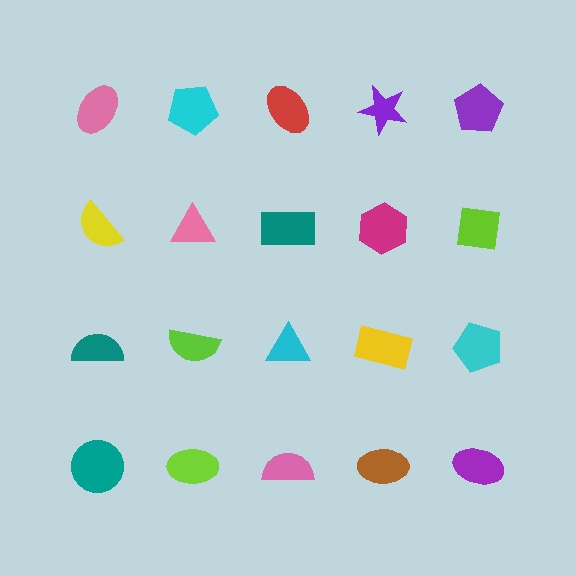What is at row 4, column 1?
A teal circle.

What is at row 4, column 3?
A pink semicircle.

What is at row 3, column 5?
A cyan pentagon.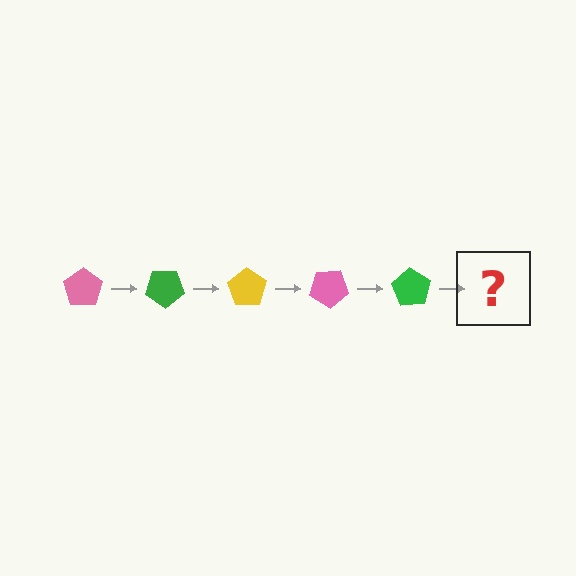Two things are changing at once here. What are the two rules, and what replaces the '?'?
The two rules are that it rotates 35 degrees each step and the color cycles through pink, green, and yellow. The '?' should be a yellow pentagon, rotated 175 degrees from the start.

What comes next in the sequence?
The next element should be a yellow pentagon, rotated 175 degrees from the start.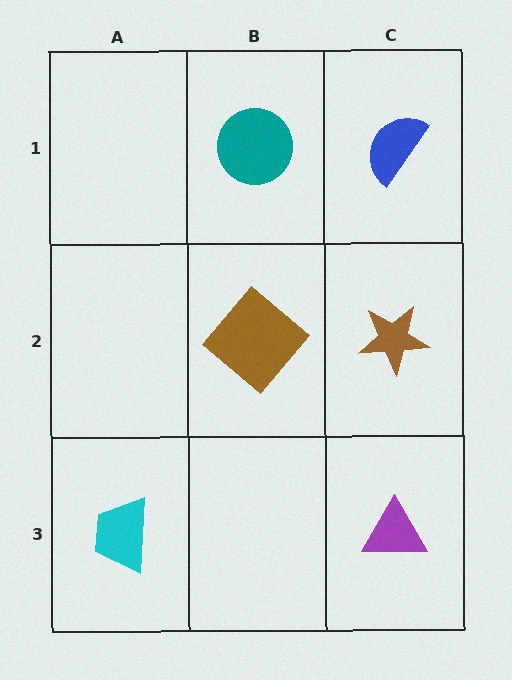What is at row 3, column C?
A purple triangle.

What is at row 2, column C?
A brown star.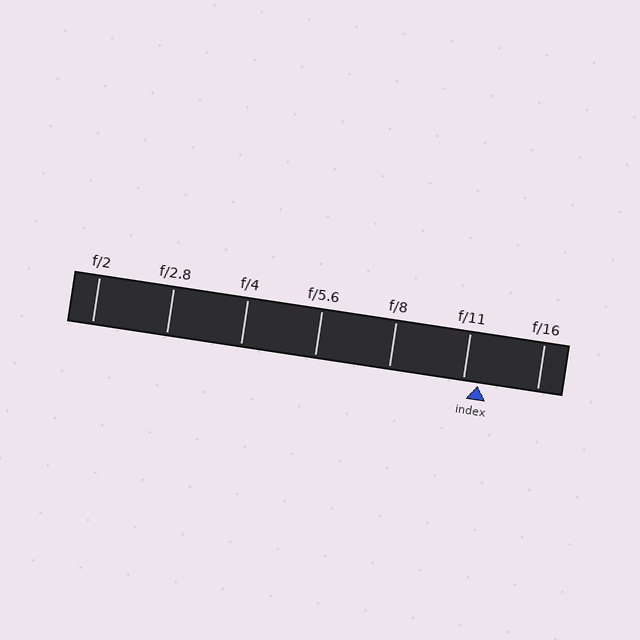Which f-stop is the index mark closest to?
The index mark is closest to f/11.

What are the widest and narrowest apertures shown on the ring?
The widest aperture shown is f/2 and the narrowest is f/16.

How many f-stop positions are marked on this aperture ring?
There are 7 f-stop positions marked.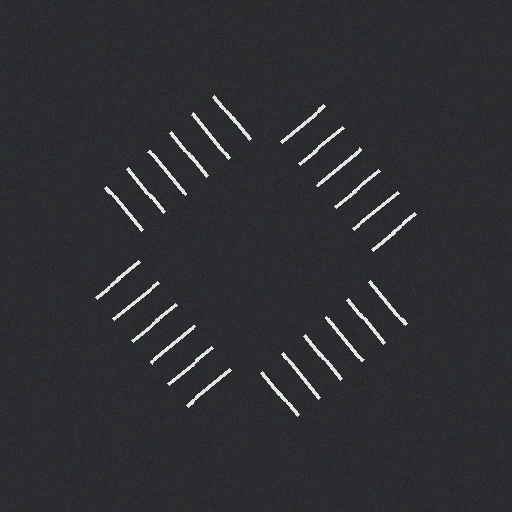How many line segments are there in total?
24 — 6 along each of the 4 edges.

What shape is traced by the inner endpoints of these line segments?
An illusory square — the line segments terminate on its edges but no continuous stroke is drawn.